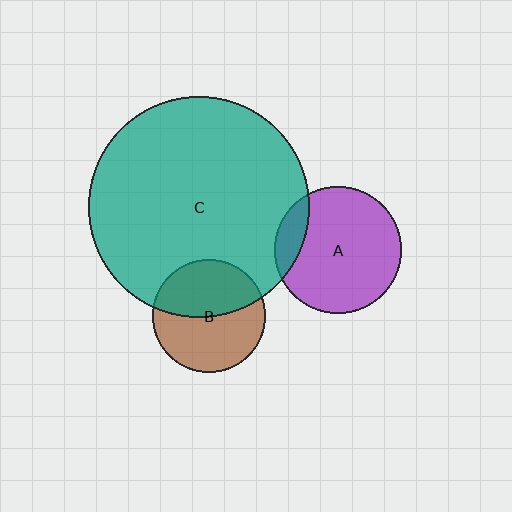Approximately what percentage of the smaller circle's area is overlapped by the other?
Approximately 45%.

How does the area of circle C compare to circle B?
Approximately 3.9 times.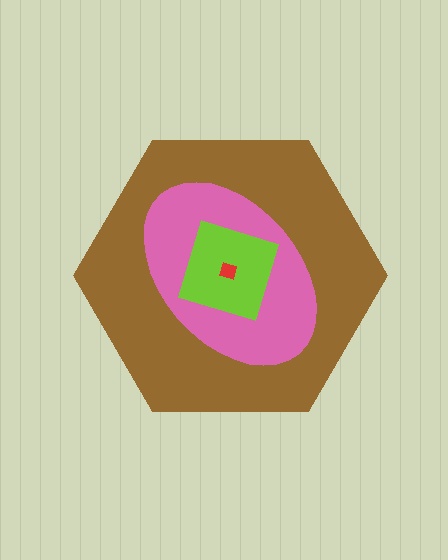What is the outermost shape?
The brown hexagon.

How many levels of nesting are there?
4.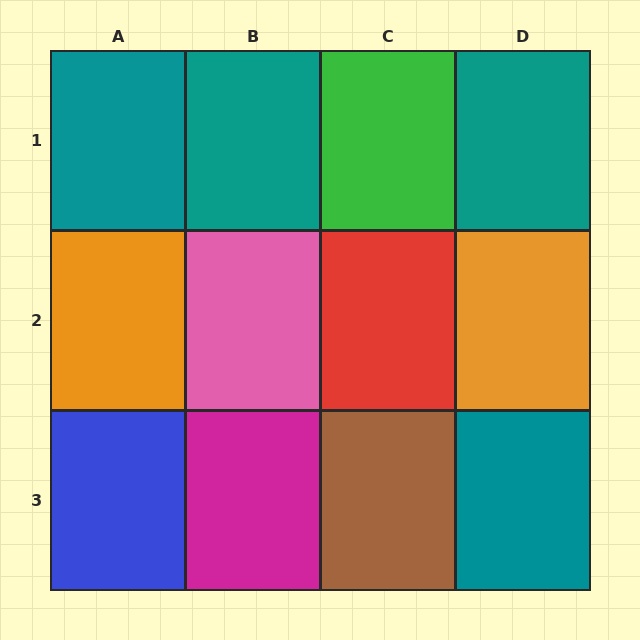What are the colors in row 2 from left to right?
Orange, pink, red, orange.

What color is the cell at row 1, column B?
Teal.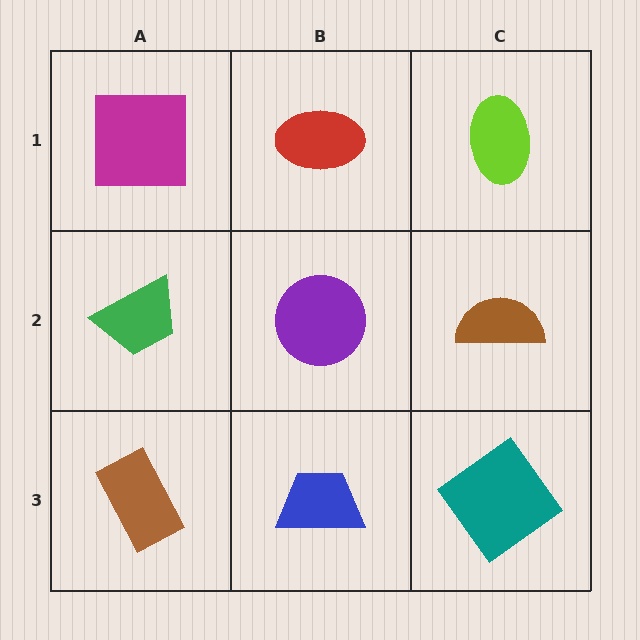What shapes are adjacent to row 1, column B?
A purple circle (row 2, column B), a magenta square (row 1, column A), a lime ellipse (row 1, column C).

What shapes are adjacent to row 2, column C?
A lime ellipse (row 1, column C), a teal diamond (row 3, column C), a purple circle (row 2, column B).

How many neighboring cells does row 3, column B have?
3.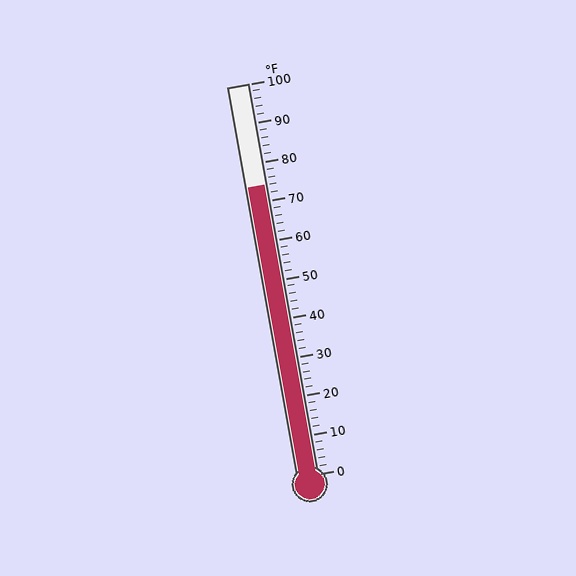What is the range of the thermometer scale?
The thermometer scale ranges from 0°F to 100°F.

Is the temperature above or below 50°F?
The temperature is above 50°F.